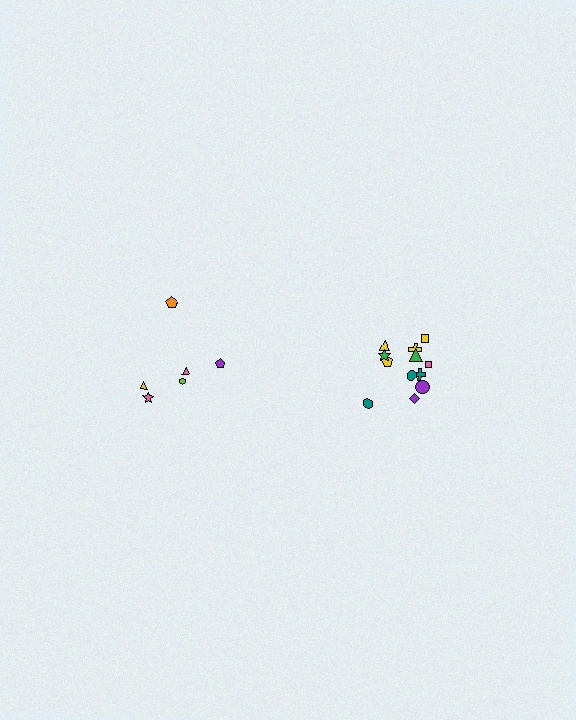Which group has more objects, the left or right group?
The right group.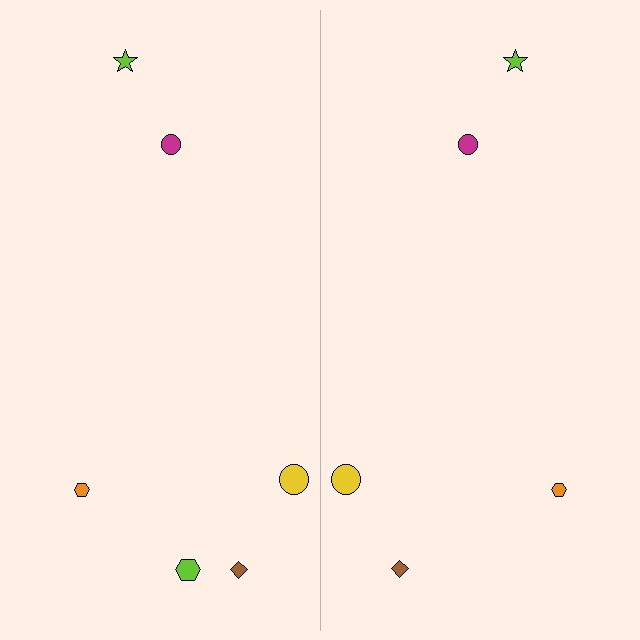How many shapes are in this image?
There are 11 shapes in this image.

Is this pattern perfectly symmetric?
No, the pattern is not perfectly symmetric. A lime hexagon is missing from the right side.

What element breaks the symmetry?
A lime hexagon is missing from the right side.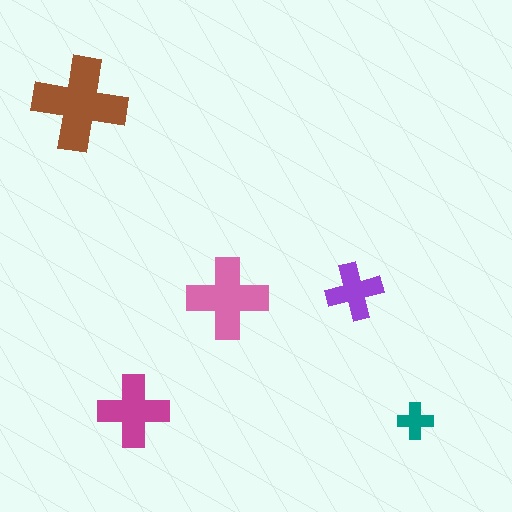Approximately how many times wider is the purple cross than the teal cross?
About 1.5 times wider.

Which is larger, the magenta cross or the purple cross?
The magenta one.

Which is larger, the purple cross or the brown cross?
The brown one.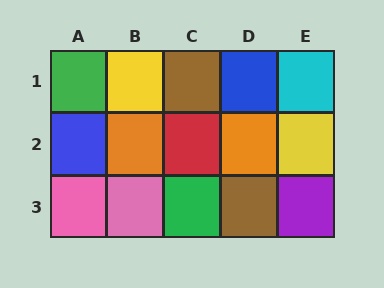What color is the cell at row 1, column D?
Blue.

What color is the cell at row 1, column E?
Cyan.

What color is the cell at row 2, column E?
Yellow.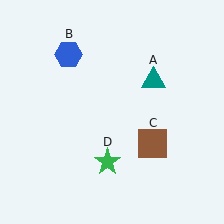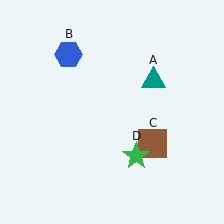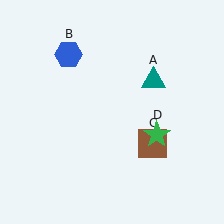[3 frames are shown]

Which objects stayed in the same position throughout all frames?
Teal triangle (object A) and blue hexagon (object B) and brown square (object C) remained stationary.